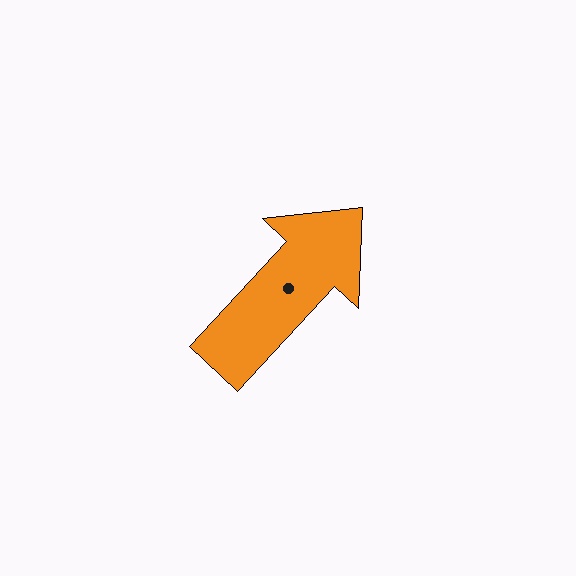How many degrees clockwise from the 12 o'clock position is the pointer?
Approximately 43 degrees.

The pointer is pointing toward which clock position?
Roughly 1 o'clock.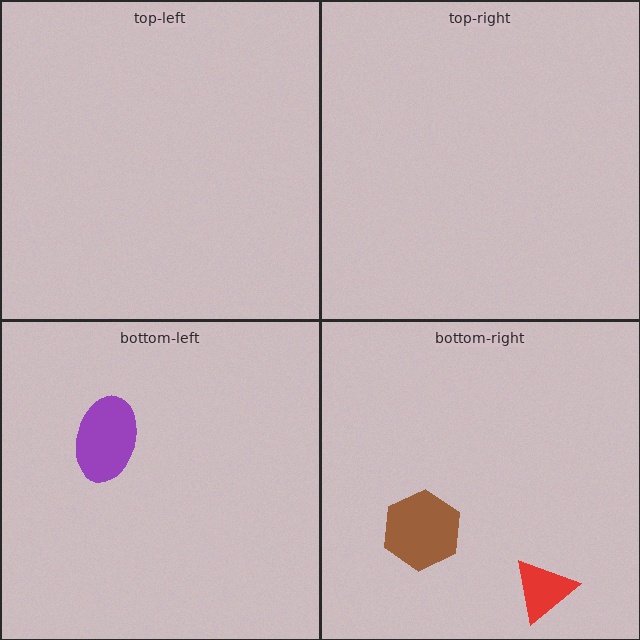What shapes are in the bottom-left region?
The purple ellipse.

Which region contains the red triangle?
The bottom-right region.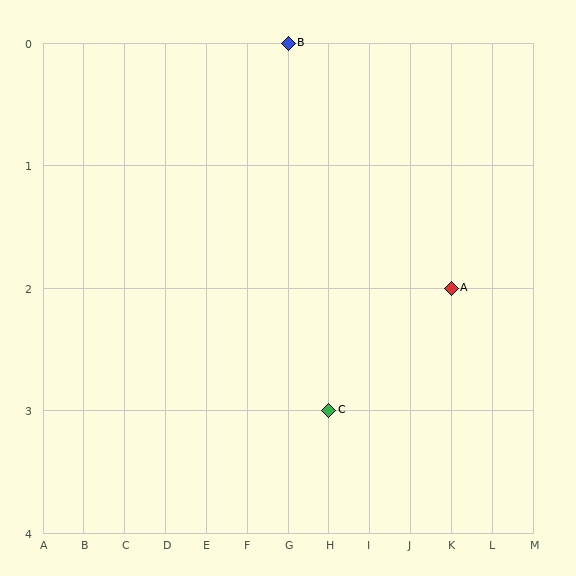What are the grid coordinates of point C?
Point C is at grid coordinates (H, 3).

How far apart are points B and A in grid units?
Points B and A are 4 columns and 2 rows apart (about 4.5 grid units diagonally).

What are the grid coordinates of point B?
Point B is at grid coordinates (G, 0).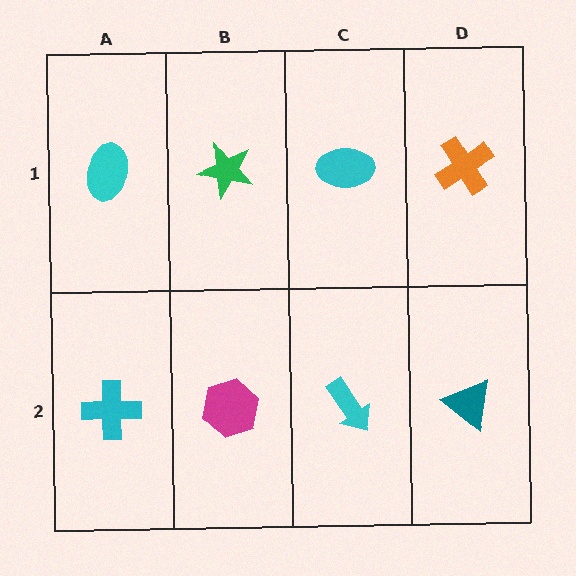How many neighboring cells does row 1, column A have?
2.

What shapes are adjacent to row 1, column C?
A cyan arrow (row 2, column C), a green star (row 1, column B), an orange cross (row 1, column D).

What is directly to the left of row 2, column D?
A cyan arrow.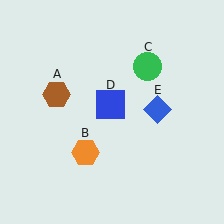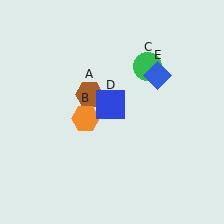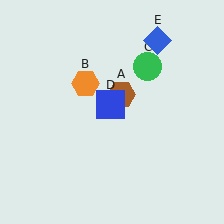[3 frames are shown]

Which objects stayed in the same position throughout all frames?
Green circle (object C) and blue square (object D) remained stationary.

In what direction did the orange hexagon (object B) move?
The orange hexagon (object B) moved up.